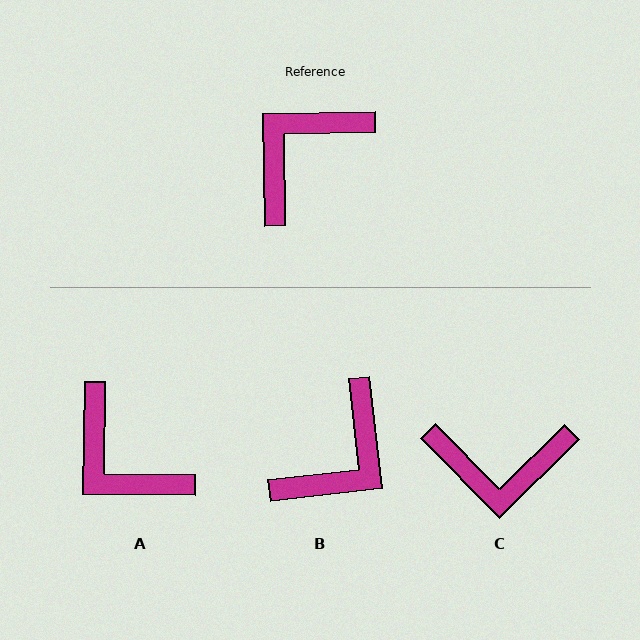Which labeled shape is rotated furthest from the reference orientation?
B, about 175 degrees away.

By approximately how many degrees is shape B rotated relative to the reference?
Approximately 175 degrees clockwise.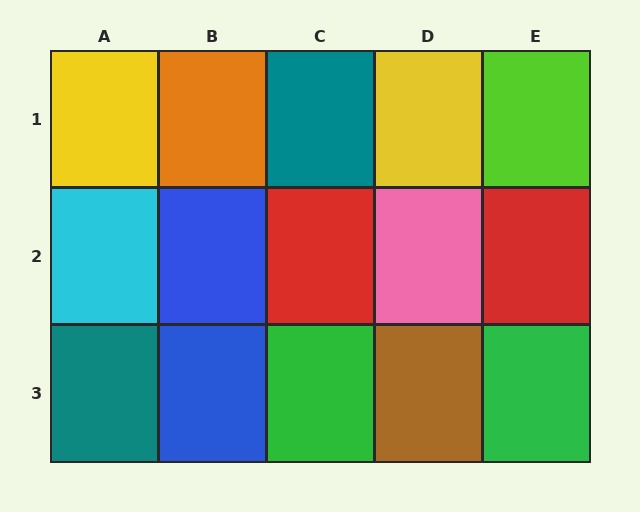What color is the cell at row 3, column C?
Green.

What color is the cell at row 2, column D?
Pink.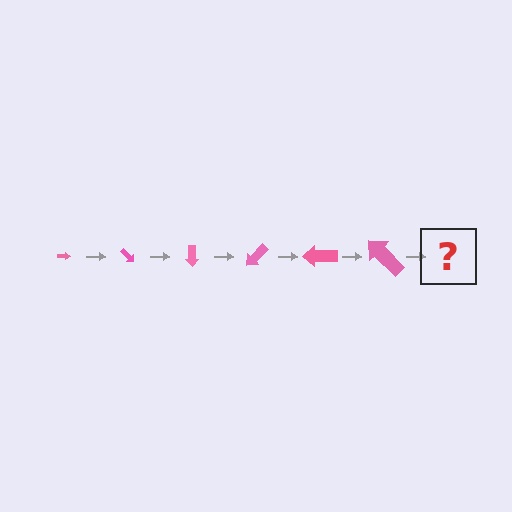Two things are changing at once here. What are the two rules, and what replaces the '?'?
The two rules are that the arrow grows larger each step and it rotates 45 degrees each step. The '?' should be an arrow, larger than the previous one and rotated 270 degrees from the start.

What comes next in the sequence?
The next element should be an arrow, larger than the previous one and rotated 270 degrees from the start.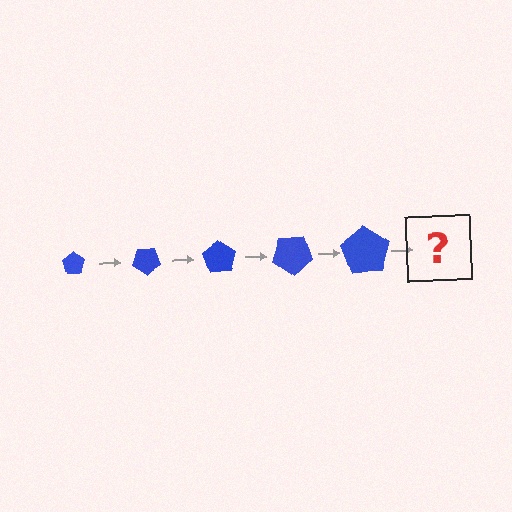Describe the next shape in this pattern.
It should be a pentagon, larger than the previous one and rotated 175 degrees from the start.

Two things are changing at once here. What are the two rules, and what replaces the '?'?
The two rules are that the pentagon grows larger each step and it rotates 35 degrees each step. The '?' should be a pentagon, larger than the previous one and rotated 175 degrees from the start.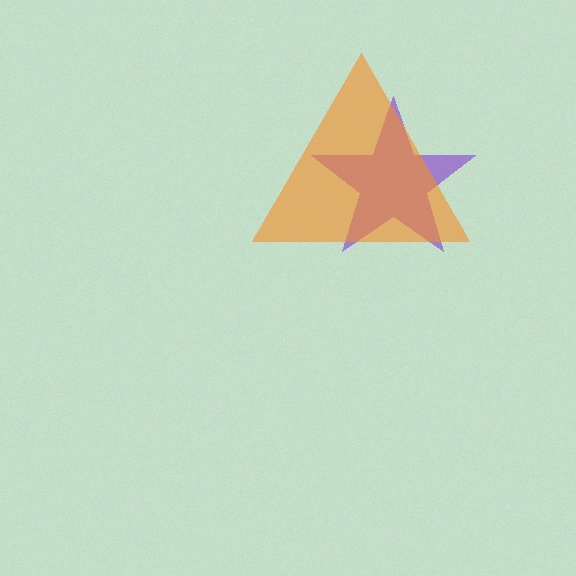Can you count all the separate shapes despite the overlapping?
Yes, there are 2 separate shapes.